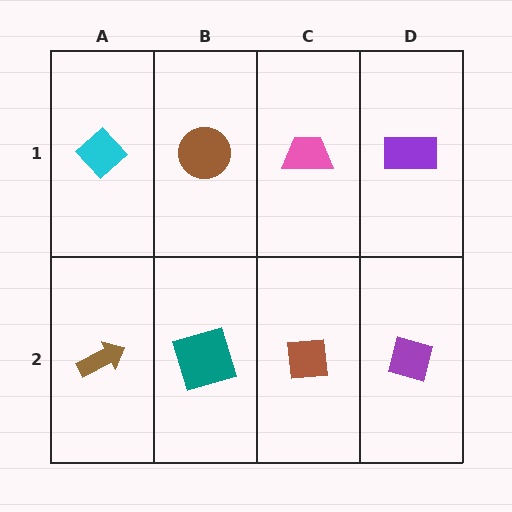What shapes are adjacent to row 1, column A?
A brown arrow (row 2, column A), a brown circle (row 1, column B).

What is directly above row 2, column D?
A purple rectangle.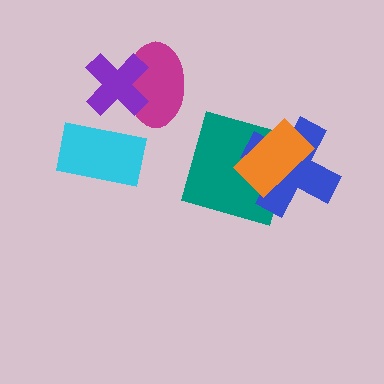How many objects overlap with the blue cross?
2 objects overlap with the blue cross.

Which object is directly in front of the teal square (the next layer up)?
The blue cross is directly in front of the teal square.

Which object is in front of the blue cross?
The orange rectangle is in front of the blue cross.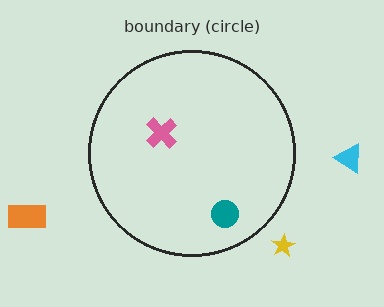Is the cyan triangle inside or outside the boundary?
Outside.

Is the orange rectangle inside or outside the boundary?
Outside.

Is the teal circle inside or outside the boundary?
Inside.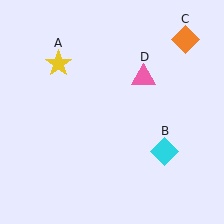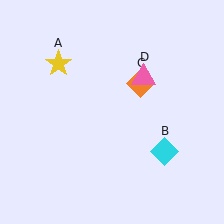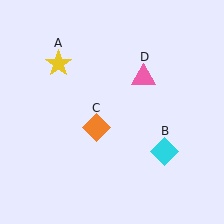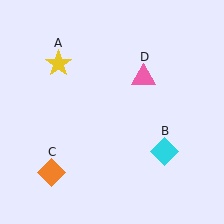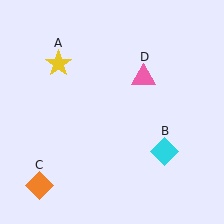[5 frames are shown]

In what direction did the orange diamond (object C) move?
The orange diamond (object C) moved down and to the left.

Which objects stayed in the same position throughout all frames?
Yellow star (object A) and cyan diamond (object B) and pink triangle (object D) remained stationary.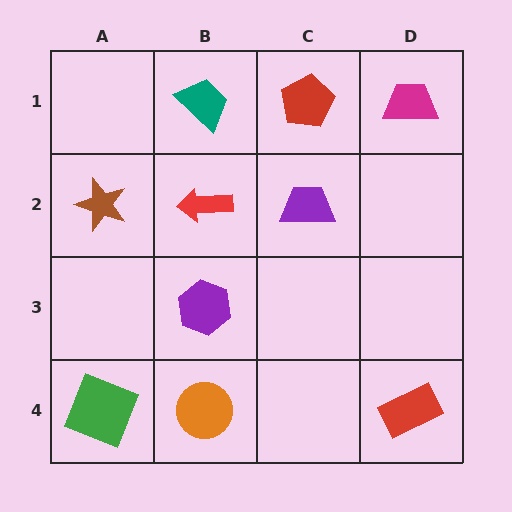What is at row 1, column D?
A magenta trapezoid.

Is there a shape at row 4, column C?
No, that cell is empty.